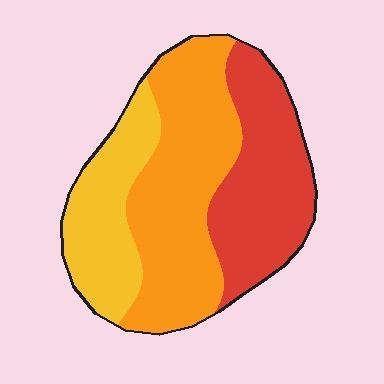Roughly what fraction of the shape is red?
Red takes up about one third (1/3) of the shape.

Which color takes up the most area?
Orange, at roughly 45%.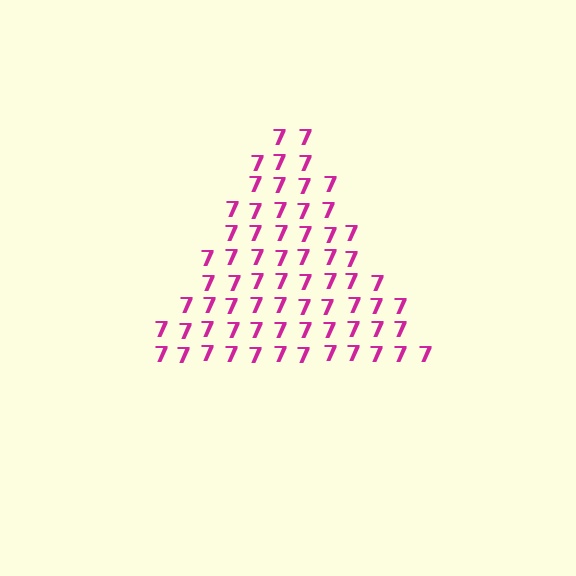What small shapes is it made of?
It is made of small digit 7's.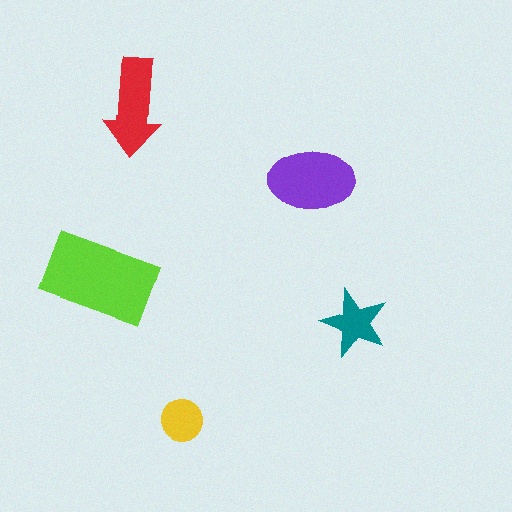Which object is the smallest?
The yellow circle.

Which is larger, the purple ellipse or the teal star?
The purple ellipse.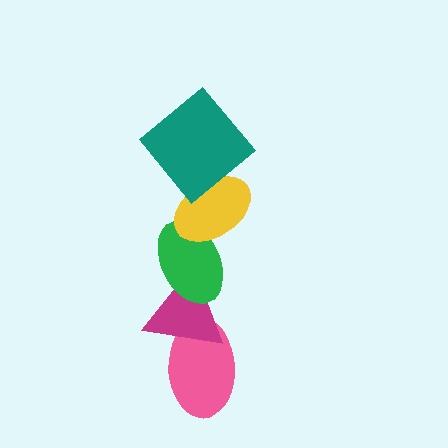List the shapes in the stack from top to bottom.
From top to bottom: the teal diamond, the yellow ellipse, the green ellipse, the magenta triangle, the pink ellipse.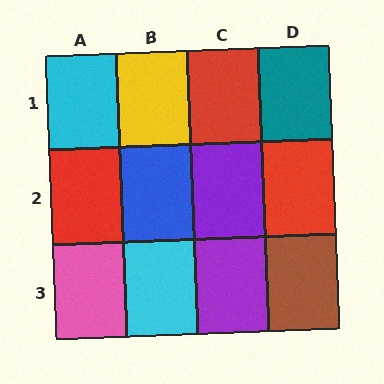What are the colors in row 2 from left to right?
Red, blue, purple, red.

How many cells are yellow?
1 cell is yellow.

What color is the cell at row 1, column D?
Teal.